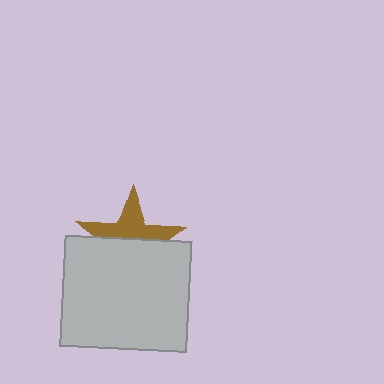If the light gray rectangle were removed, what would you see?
You would see the complete brown star.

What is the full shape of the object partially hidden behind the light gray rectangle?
The partially hidden object is a brown star.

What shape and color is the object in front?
The object in front is a light gray rectangle.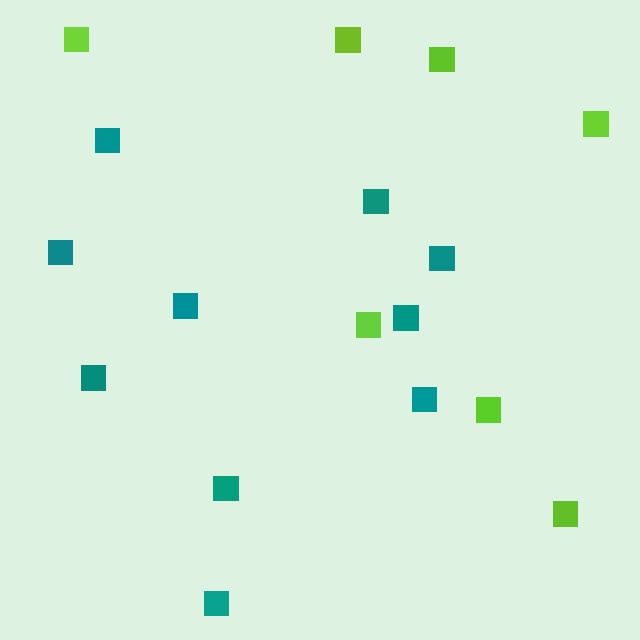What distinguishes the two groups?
There are 2 groups: one group of lime squares (7) and one group of teal squares (10).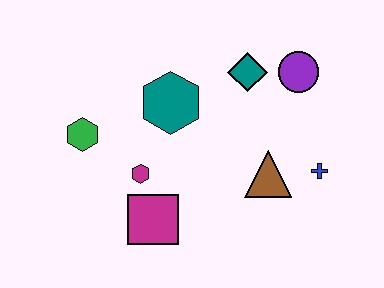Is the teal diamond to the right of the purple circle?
No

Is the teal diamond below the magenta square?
No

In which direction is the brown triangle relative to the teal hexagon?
The brown triangle is to the right of the teal hexagon.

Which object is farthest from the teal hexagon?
The blue cross is farthest from the teal hexagon.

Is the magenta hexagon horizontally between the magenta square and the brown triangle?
No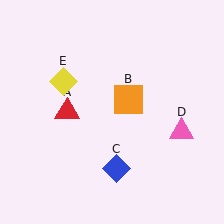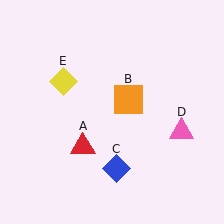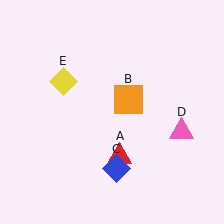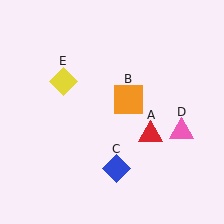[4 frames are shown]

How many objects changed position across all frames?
1 object changed position: red triangle (object A).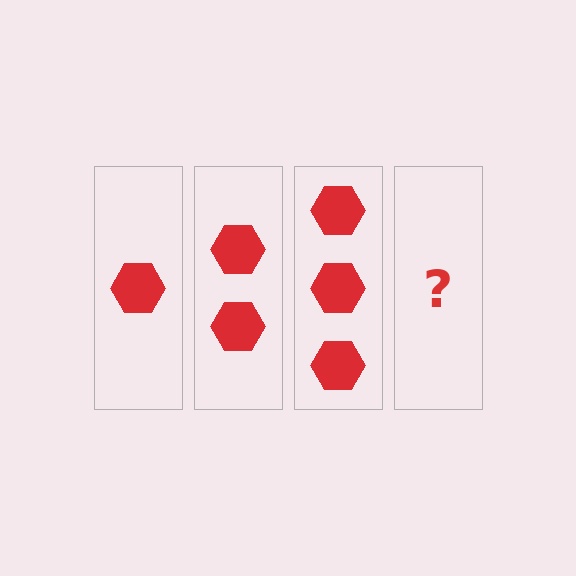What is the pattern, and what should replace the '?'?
The pattern is that each step adds one more hexagon. The '?' should be 4 hexagons.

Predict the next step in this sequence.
The next step is 4 hexagons.